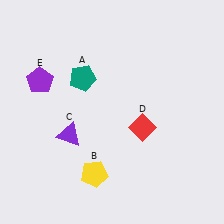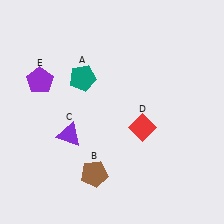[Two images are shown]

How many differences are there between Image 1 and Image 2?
There is 1 difference between the two images.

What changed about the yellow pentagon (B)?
In Image 1, B is yellow. In Image 2, it changed to brown.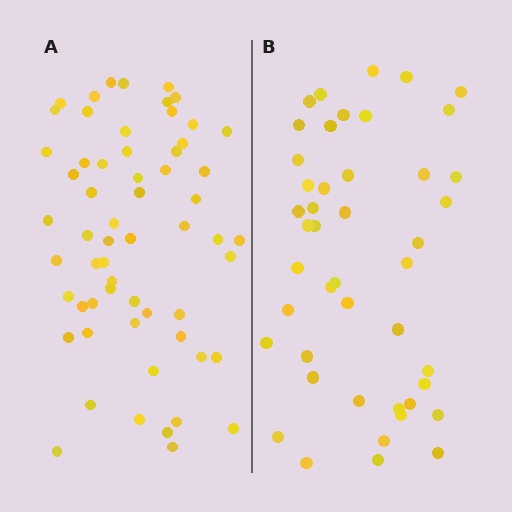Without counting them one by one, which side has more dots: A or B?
Region A (the left region) has more dots.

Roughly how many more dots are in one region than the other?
Region A has approximately 15 more dots than region B.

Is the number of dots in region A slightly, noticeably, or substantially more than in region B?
Region A has noticeably more, but not dramatically so. The ratio is roughly 1.3 to 1.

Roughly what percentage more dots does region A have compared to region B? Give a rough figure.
About 35% more.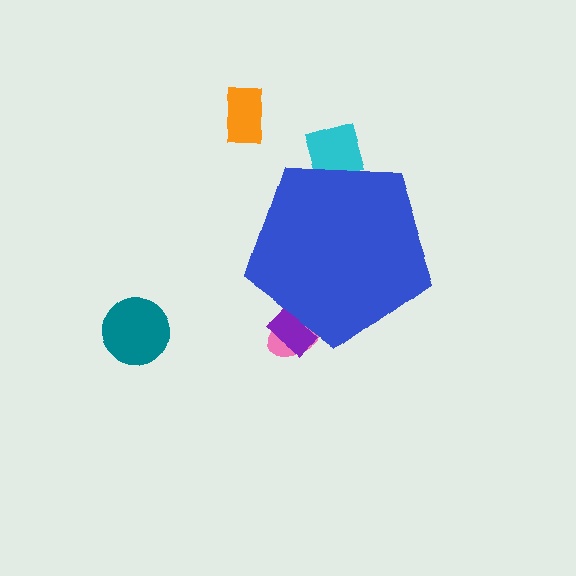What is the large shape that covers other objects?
A blue pentagon.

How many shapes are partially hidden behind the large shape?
3 shapes are partially hidden.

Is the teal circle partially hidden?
No, the teal circle is fully visible.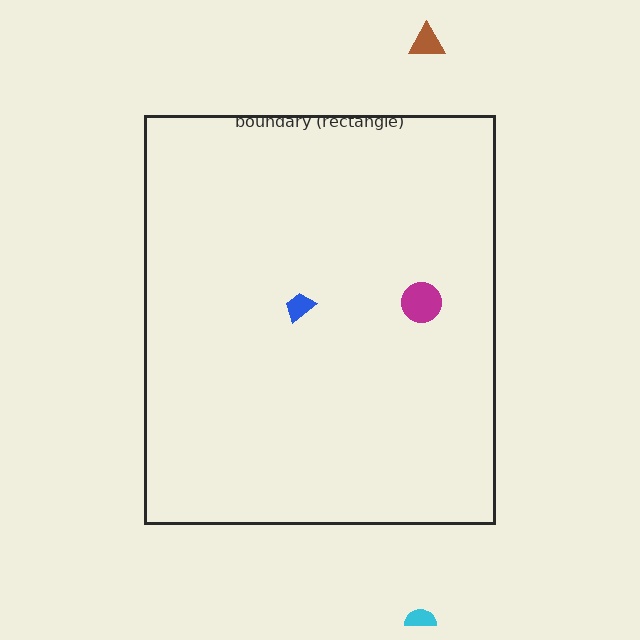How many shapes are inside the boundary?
2 inside, 2 outside.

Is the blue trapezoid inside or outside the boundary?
Inside.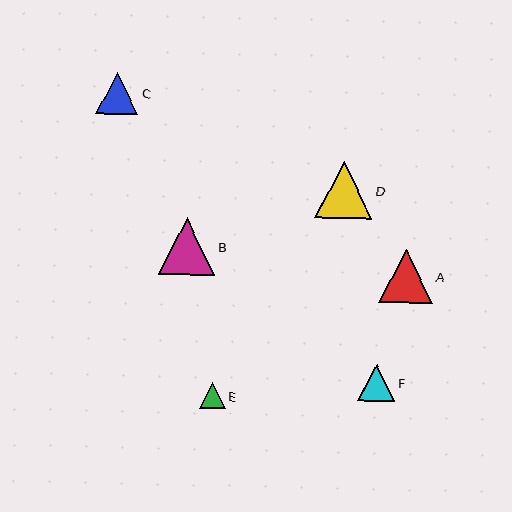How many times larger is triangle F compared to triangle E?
Triangle F is approximately 1.4 times the size of triangle E.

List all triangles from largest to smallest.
From largest to smallest: D, B, A, C, F, E.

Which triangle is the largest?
Triangle D is the largest with a size of approximately 58 pixels.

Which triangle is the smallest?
Triangle E is the smallest with a size of approximately 26 pixels.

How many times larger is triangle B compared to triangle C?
Triangle B is approximately 1.3 times the size of triangle C.